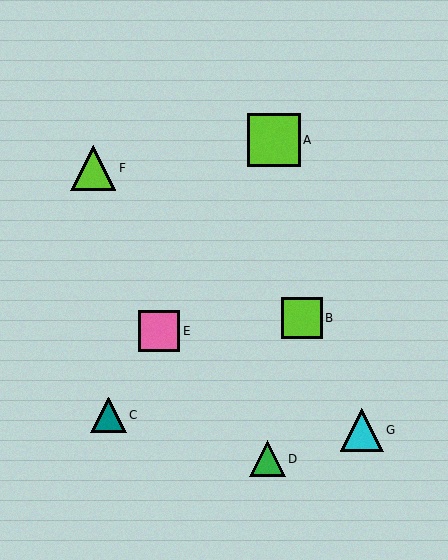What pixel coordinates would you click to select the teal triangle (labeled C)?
Click at (109, 415) to select the teal triangle C.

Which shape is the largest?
The lime square (labeled A) is the largest.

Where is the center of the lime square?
The center of the lime square is at (274, 140).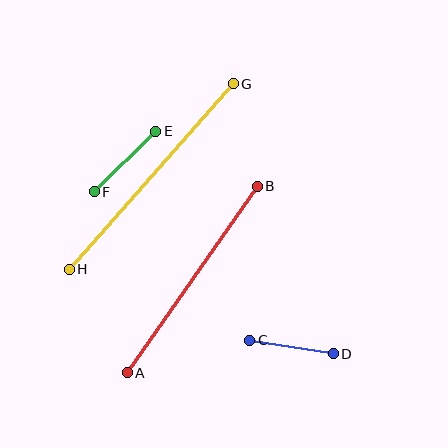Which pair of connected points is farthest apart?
Points G and H are farthest apart.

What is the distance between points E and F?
The distance is approximately 86 pixels.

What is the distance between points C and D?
The distance is approximately 85 pixels.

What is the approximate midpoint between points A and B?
The midpoint is at approximately (192, 279) pixels.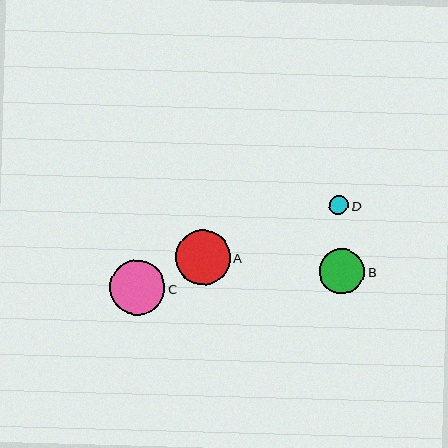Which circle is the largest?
Circle C is the largest with a size of approximately 55 pixels.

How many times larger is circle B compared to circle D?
Circle B is approximately 2.3 times the size of circle D.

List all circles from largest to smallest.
From largest to smallest: C, A, B, D.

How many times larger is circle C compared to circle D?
Circle C is approximately 2.8 times the size of circle D.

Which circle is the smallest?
Circle D is the smallest with a size of approximately 19 pixels.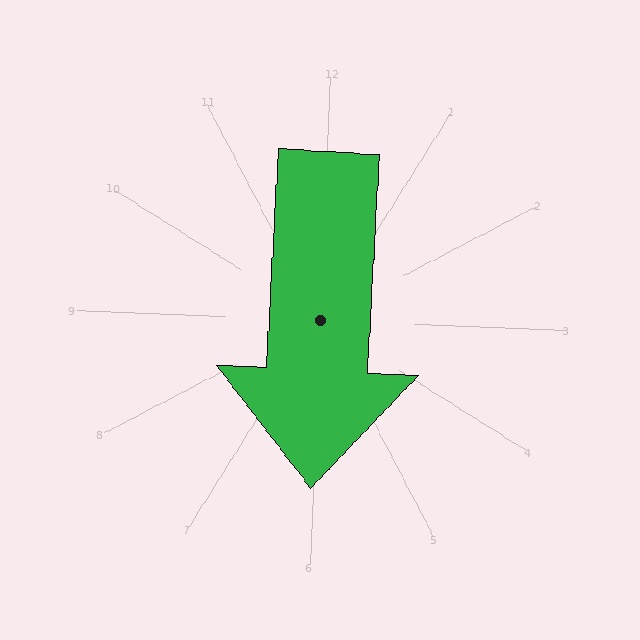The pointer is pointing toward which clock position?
Roughly 6 o'clock.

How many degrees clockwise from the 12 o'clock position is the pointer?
Approximately 181 degrees.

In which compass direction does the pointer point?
South.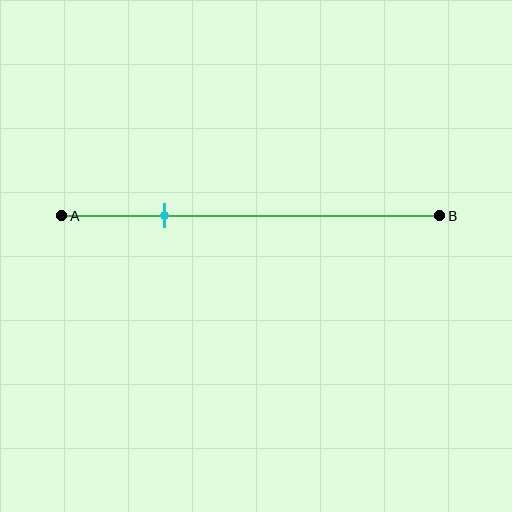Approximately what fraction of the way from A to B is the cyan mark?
The cyan mark is approximately 25% of the way from A to B.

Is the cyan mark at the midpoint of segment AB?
No, the mark is at about 25% from A, not at the 50% midpoint.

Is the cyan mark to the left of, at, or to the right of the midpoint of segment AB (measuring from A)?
The cyan mark is to the left of the midpoint of segment AB.